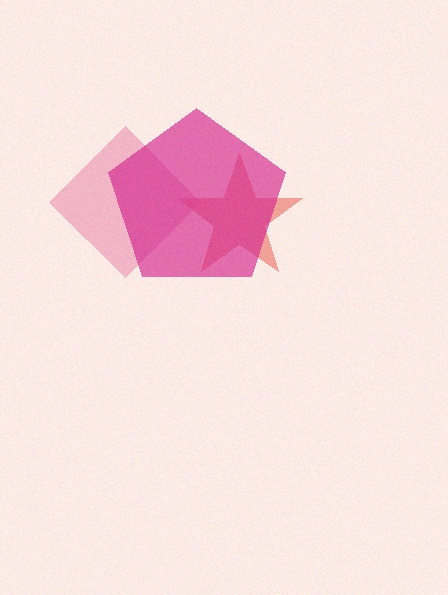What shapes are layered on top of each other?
The layered shapes are: a red star, a pink diamond, a magenta pentagon.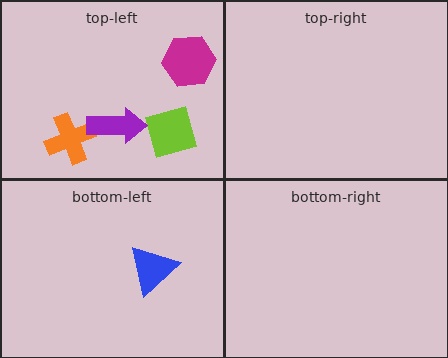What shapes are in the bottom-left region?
The blue triangle.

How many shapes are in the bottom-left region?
1.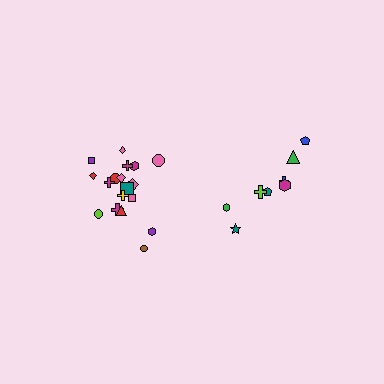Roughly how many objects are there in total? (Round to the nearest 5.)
Roughly 25 objects in total.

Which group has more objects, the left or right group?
The left group.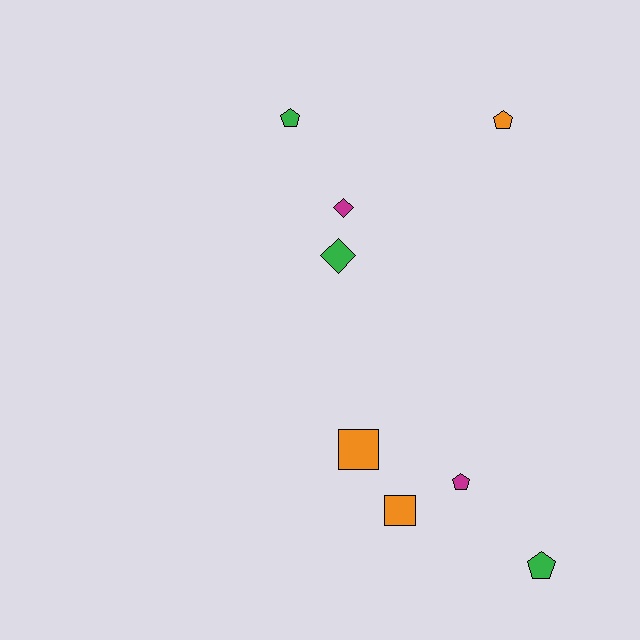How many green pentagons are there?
There are 2 green pentagons.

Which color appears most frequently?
Green, with 3 objects.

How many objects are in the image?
There are 8 objects.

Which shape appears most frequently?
Pentagon, with 4 objects.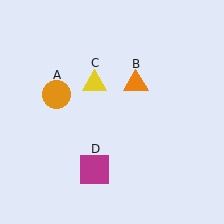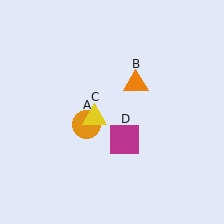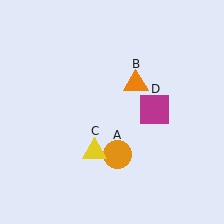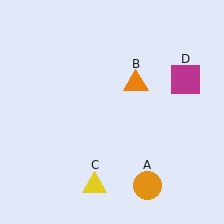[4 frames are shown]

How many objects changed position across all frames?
3 objects changed position: orange circle (object A), yellow triangle (object C), magenta square (object D).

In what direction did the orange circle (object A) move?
The orange circle (object A) moved down and to the right.